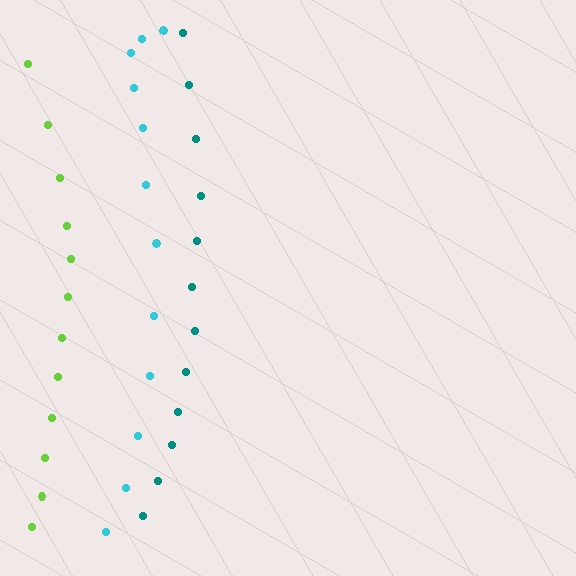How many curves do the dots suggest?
There are 3 distinct paths.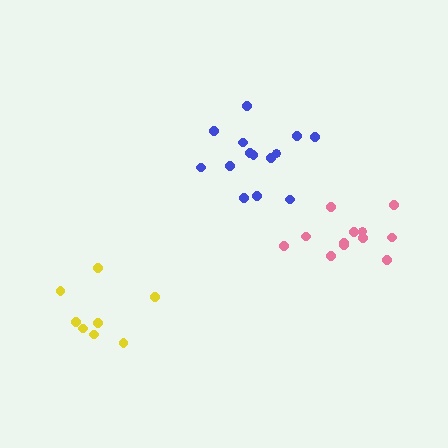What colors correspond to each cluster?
The clusters are colored: yellow, blue, pink.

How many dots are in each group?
Group 1: 8 dots, Group 2: 14 dots, Group 3: 12 dots (34 total).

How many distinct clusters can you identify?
There are 3 distinct clusters.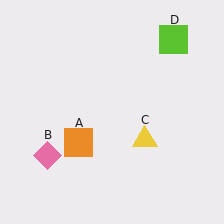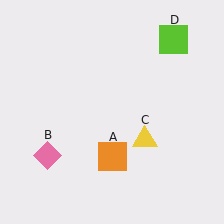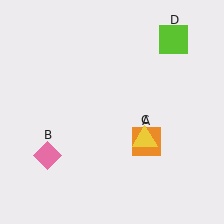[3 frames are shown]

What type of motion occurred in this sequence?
The orange square (object A) rotated counterclockwise around the center of the scene.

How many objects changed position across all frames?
1 object changed position: orange square (object A).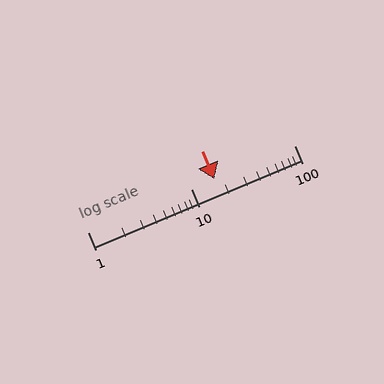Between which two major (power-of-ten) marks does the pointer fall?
The pointer is between 10 and 100.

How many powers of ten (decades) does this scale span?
The scale spans 2 decades, from 1 to 100.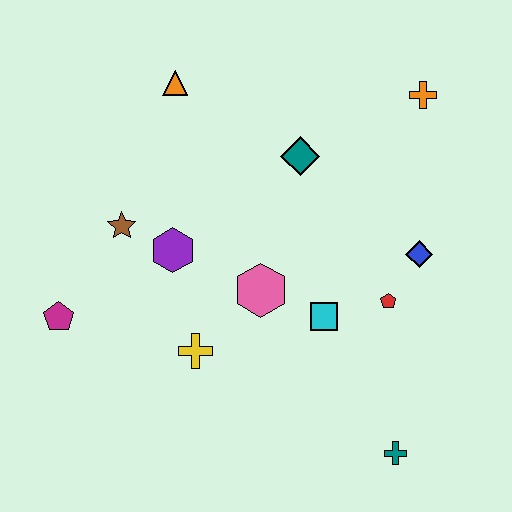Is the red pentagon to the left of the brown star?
No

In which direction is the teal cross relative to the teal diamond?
The teal cross is below the teal diamond.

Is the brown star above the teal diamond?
No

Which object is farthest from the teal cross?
The orange triangle is farthest from the teal cross.